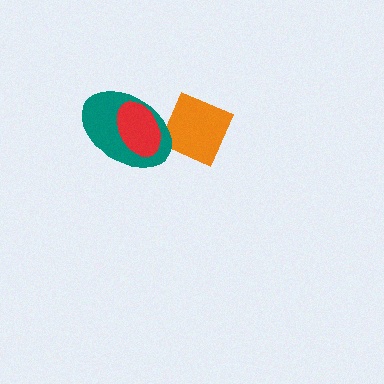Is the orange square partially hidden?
Yes, it is partially covered by another shape.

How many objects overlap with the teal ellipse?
2 objects overlap with the teal ellipse.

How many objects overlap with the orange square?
1 object overlaps with the orange square.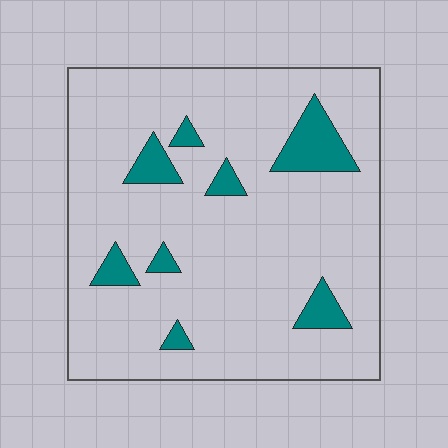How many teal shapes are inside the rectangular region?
8.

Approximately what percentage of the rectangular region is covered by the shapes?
Approximately 10%.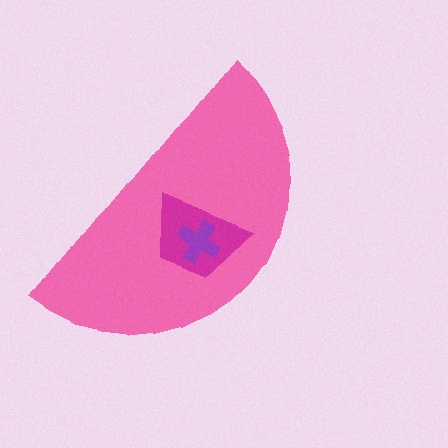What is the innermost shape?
The purple cross.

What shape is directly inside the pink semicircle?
The magenta trapezoid.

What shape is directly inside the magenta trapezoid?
The purple cross.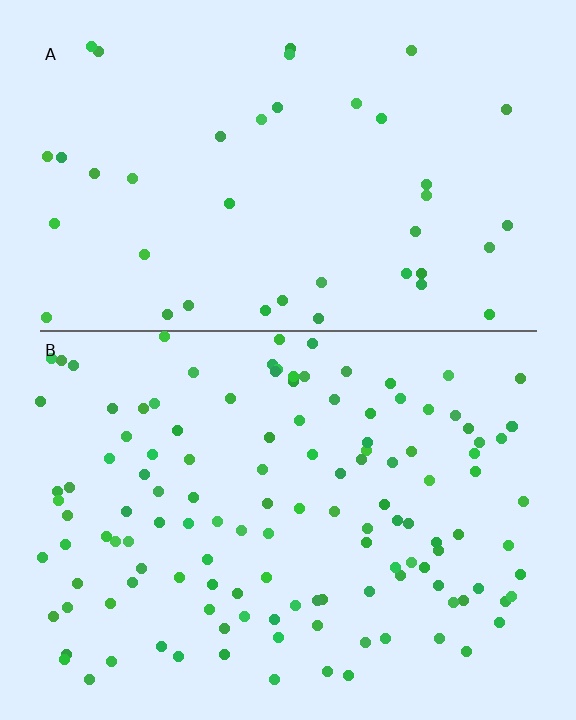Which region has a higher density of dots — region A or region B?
B (the bottom).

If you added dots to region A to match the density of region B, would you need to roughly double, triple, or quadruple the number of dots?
Approximately triple.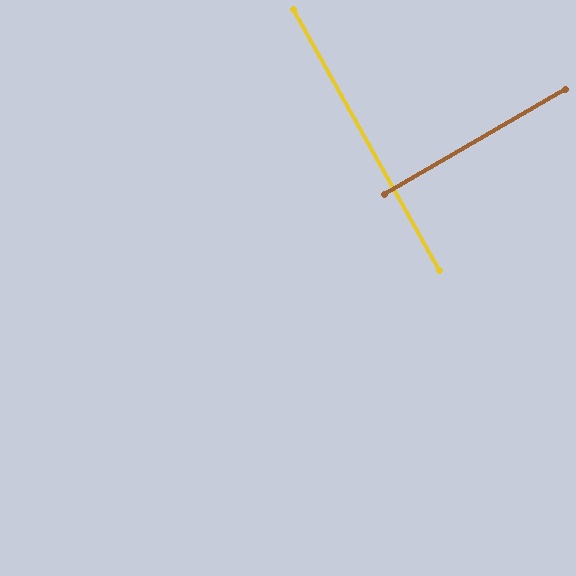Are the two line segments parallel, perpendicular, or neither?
Perpendicular — they meet at approximately 89°.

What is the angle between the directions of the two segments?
Approximately 89 degrees.